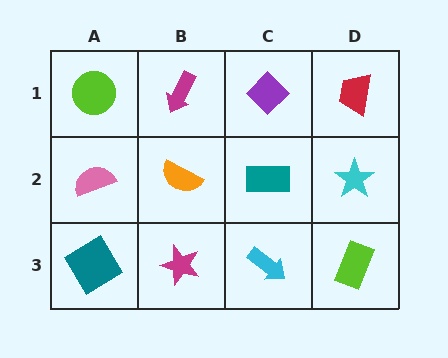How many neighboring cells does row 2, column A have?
3.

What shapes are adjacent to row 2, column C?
A purple diamond (row 1, column C), a cyan arrow (row 3, column C), an orange semicircle (row 2, column B), a cyan star (row 2, column D).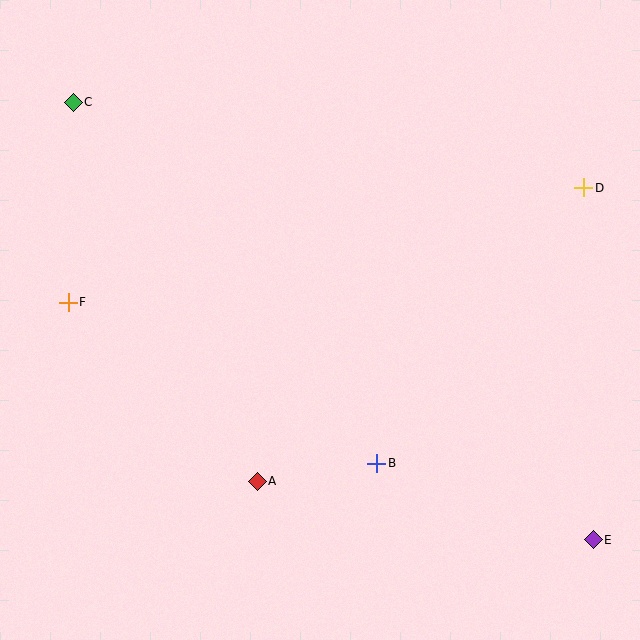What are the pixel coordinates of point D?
Point D is at (584, 188).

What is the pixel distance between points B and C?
The distance between B and C is 471 pixels.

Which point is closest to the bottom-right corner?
Point E is closest to the bottom-right corner.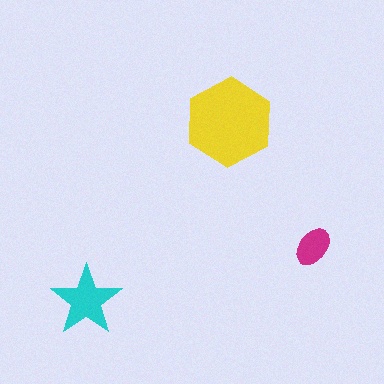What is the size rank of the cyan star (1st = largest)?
2nd.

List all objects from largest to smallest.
The yellow hexagon, the cyan star, the magenta ellipse.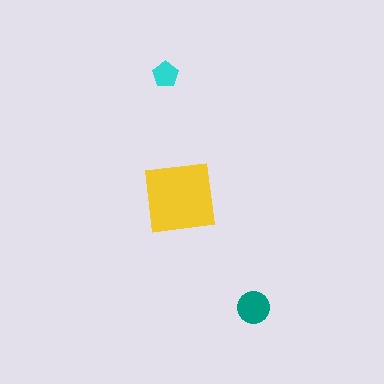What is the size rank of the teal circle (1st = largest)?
2nd.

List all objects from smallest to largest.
The cyan pentagon, the teal circle, the yellow square.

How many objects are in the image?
There are 3 objects in the image.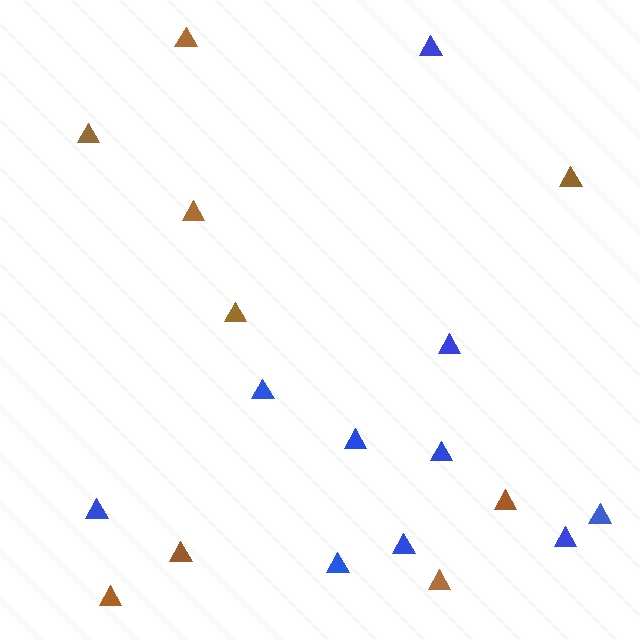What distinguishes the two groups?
There are 2 groups: one group of brown triangles (9) and one group of blue triangles (10).